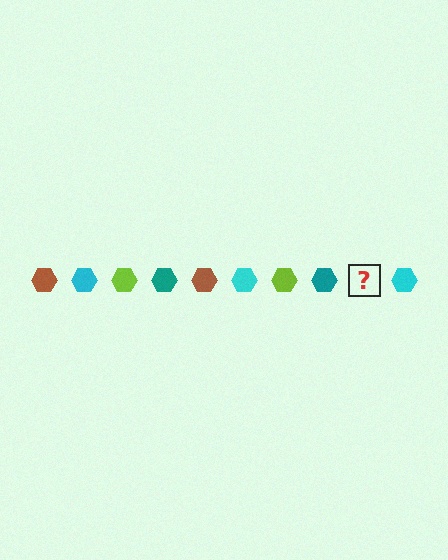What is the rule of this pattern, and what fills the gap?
The rule is that the pattern cycles through brown, cyan, lime, teal hexagons. The gap should be filled with a brown hexagon.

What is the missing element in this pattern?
The missing element is a brown hexagon.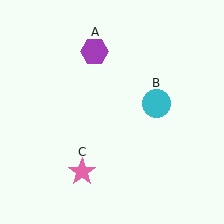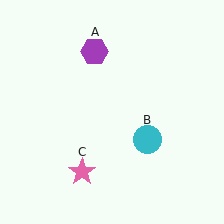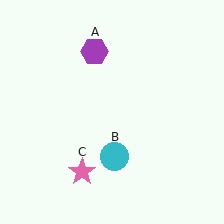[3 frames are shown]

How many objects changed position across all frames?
1 object changed position: cyan circle (object B).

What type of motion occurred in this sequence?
The cyan circle (object B) rotated clockwise around the center of the scene.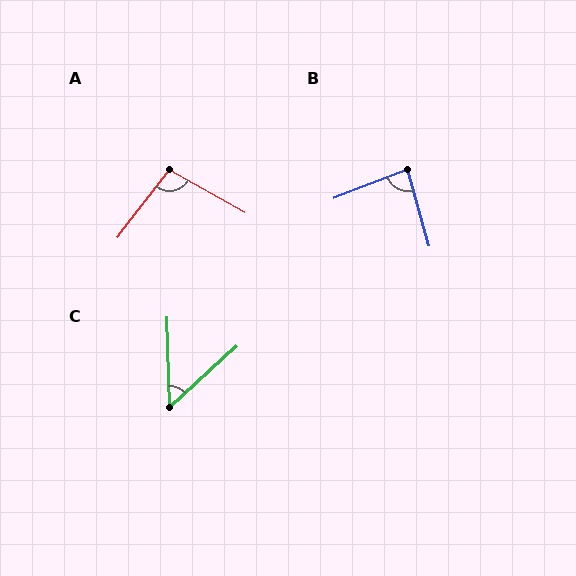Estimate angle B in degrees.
Approximately 85 degrees.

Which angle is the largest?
A, at approximately 99 degrees.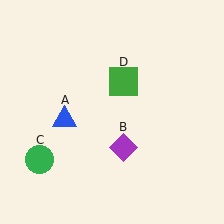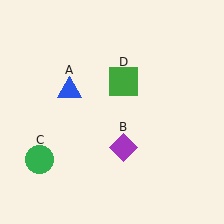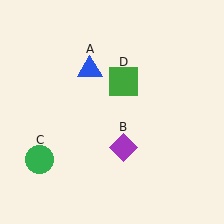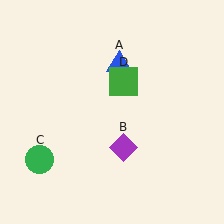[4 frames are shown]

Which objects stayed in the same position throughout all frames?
Purple diamond (object B) and green circle (object C) and green square (object D) remained stationary.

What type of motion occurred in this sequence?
The blue triangle (object A) rotated clockwise around the center of the scene.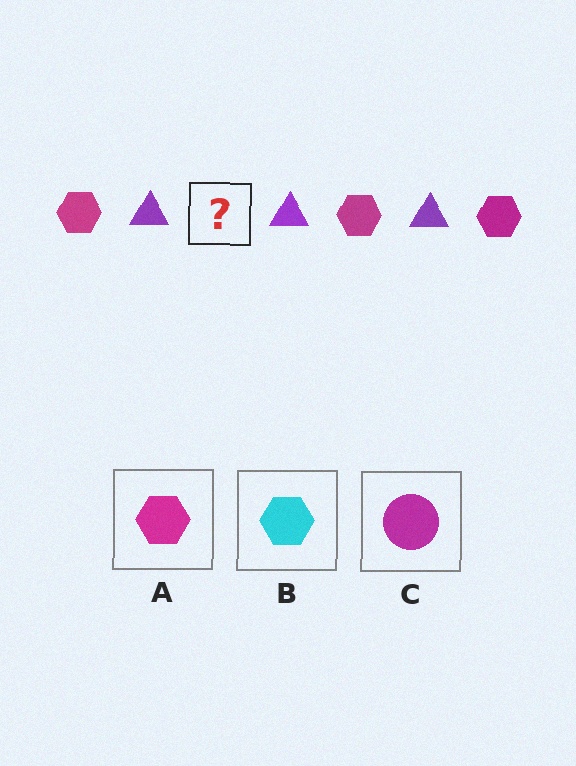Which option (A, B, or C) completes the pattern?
A.